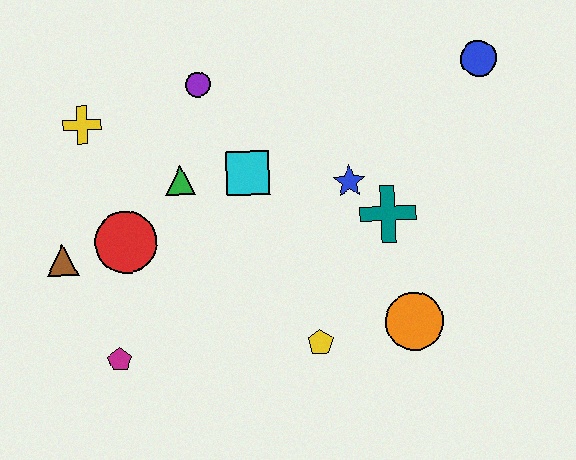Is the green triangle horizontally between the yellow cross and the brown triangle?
No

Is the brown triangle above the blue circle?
No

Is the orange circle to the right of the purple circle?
Yes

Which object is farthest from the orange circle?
The yellow cross is farthest from the orange circle.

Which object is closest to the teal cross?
The blue star is closest to the teal cross.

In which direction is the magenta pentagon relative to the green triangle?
The magenta pentagon is below the green triangle.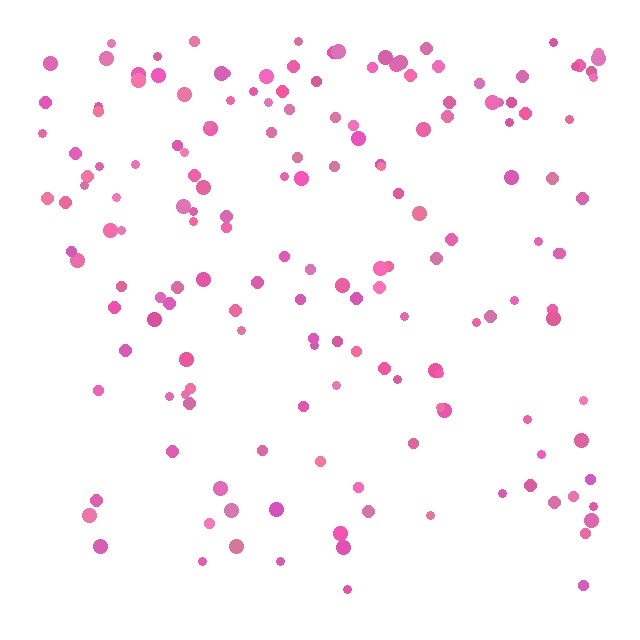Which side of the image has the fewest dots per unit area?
The bottom.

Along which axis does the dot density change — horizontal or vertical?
Vertical.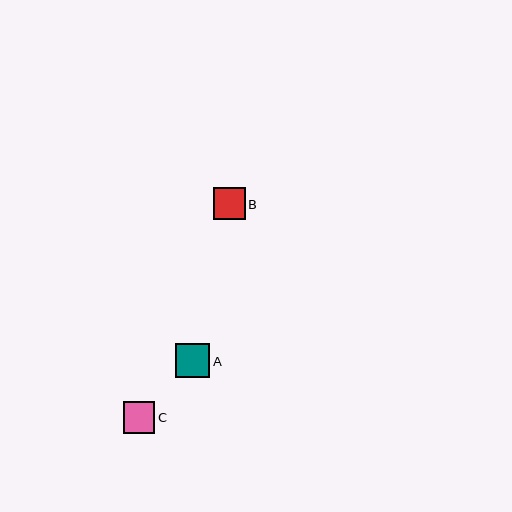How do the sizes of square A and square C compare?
Square A and square C are approximately the same size.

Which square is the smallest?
Square C is the smallest with a size of approximately 31 pixels.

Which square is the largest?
Square A is the largest with a size of approximately 34 pixels.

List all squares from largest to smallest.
From largest to smallest: A, B, C.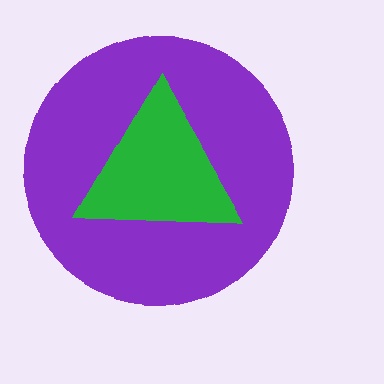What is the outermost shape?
The purple circle.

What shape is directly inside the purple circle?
The green triangle.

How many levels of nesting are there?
2.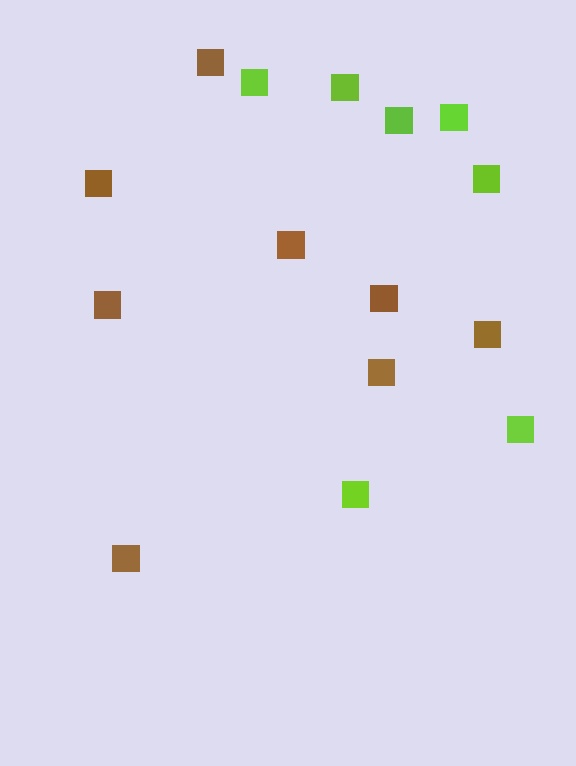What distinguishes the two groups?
There are 2 groups: one group of brown squares (8) and one group of lime squares (7).